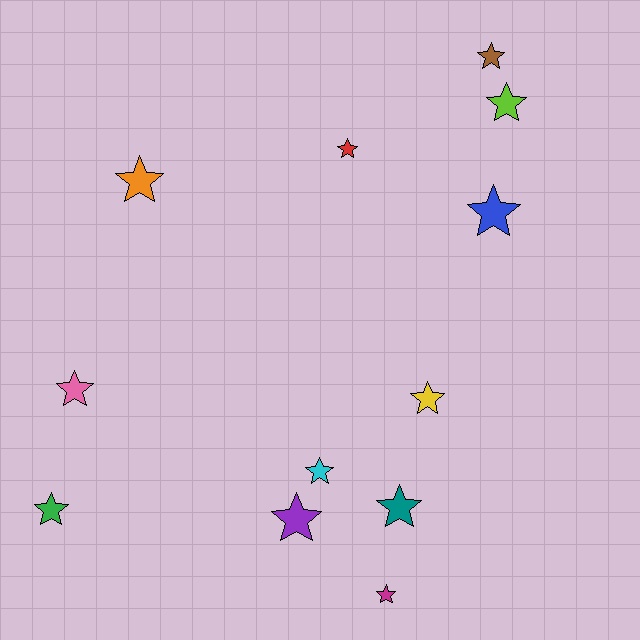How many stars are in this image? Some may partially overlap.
There are 12 stars.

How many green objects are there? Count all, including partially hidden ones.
There is 1 green object.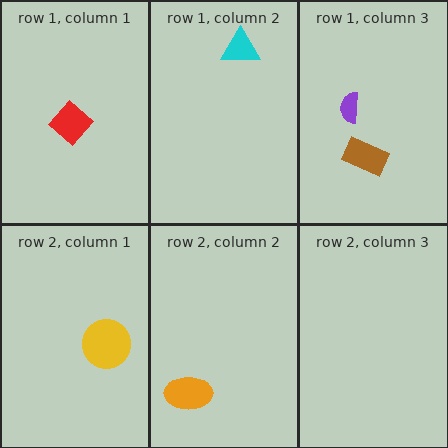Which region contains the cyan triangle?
The row 1, column 2 region.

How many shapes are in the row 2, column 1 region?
1.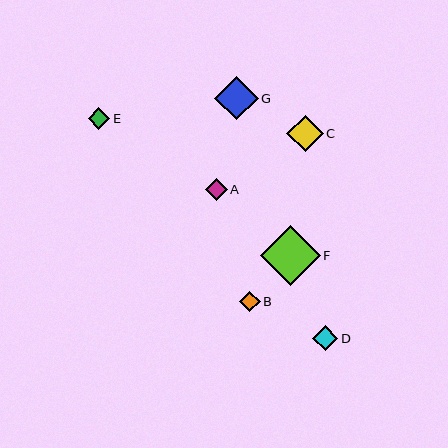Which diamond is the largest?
Diamond F is the largest with a size of approximately 60 pixels.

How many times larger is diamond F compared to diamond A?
Diamond F is approximately 2.7 times the size of diamond A.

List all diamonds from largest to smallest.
From largest to smallest: F, G, C, D, A, E, B.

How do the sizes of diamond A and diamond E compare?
Diamond A and diamond E are approximately the same size.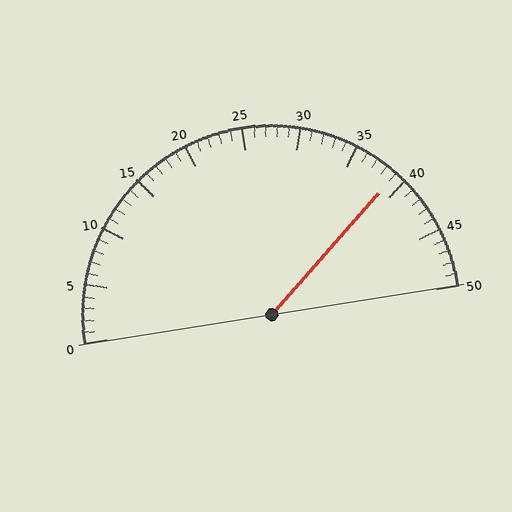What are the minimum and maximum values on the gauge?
The gauge ranges from 0 to 50.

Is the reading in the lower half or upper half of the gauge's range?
The reading is in the upper half of the range (0 to 50).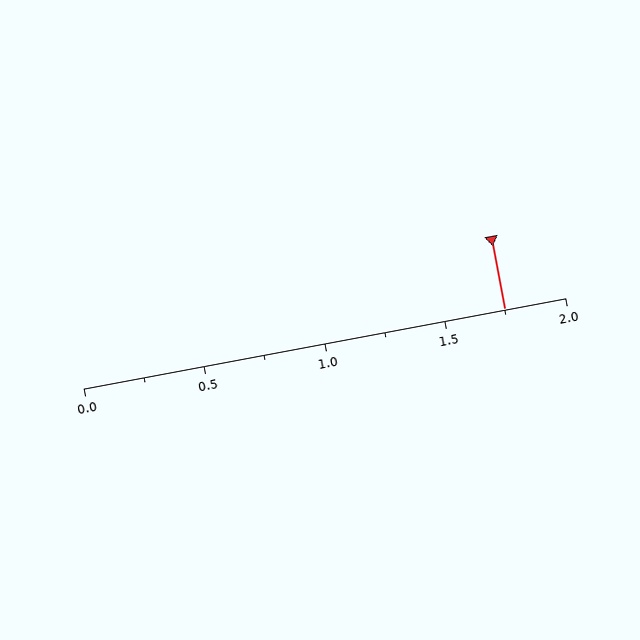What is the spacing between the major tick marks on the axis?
The major ticks are spaced 0.5 apart.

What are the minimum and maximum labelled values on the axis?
The axis runs from 0.0 to 2.0.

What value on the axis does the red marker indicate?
The marker indicates approximately 1.75.